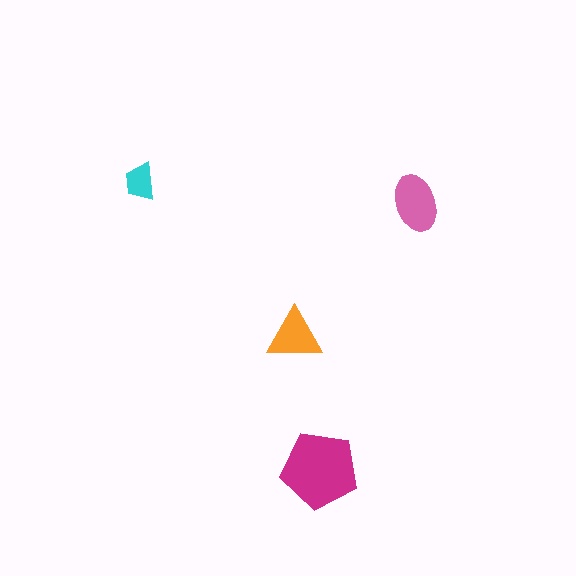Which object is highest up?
The cyan trapezoid is topmost.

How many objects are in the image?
There are 4 objects in the image.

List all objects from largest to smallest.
The magenta pentagon, the pink ellipse, the orange triangle, the cyan trapezoid.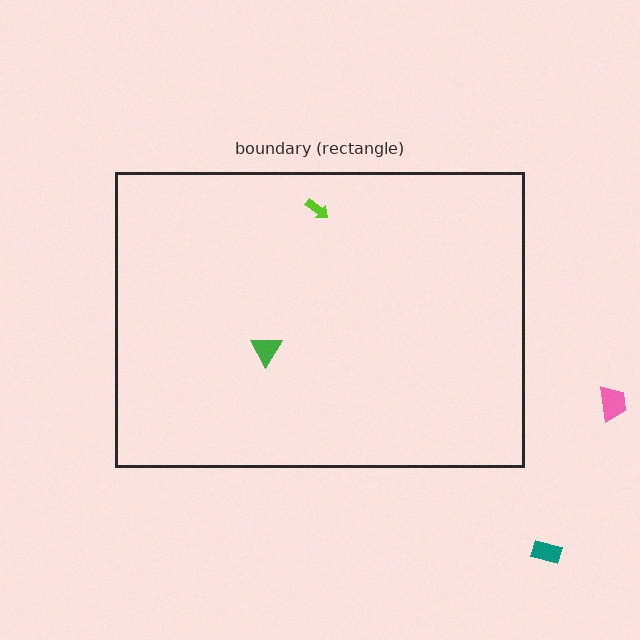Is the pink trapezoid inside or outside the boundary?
Outside.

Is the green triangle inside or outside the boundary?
Inside.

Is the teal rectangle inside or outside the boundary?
Outside.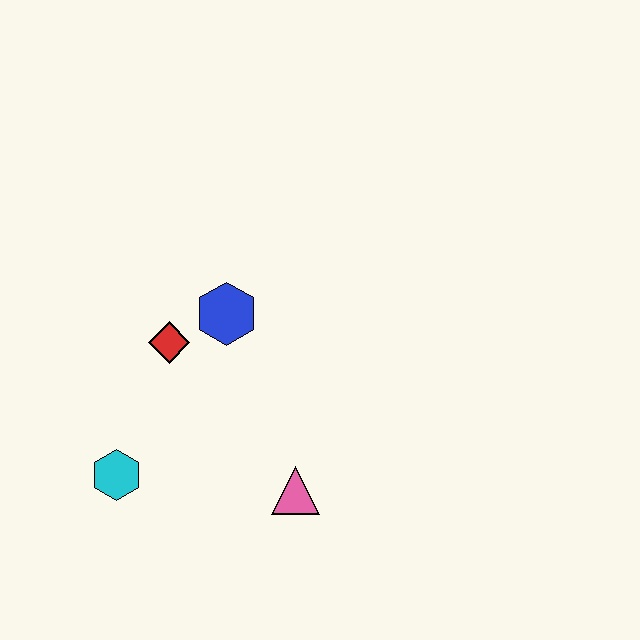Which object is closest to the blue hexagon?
The red diamond is closest to the blue hexagon.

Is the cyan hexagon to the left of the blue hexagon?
Yes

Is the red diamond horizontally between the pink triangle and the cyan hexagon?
Yes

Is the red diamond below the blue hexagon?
Yes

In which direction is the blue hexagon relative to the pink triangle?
The blue hexagon is above the pink triangle.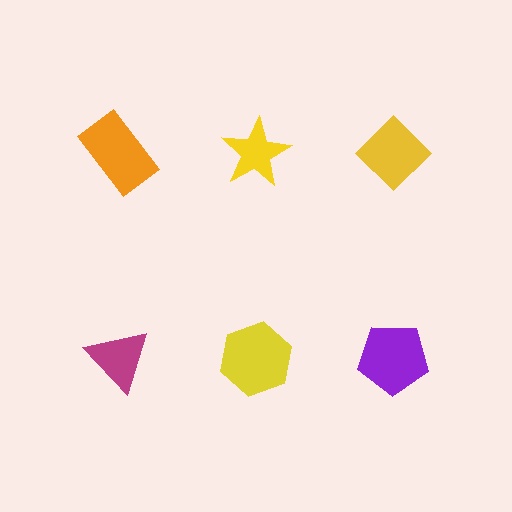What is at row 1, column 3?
A yellow diamond.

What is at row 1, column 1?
An orange rectangle.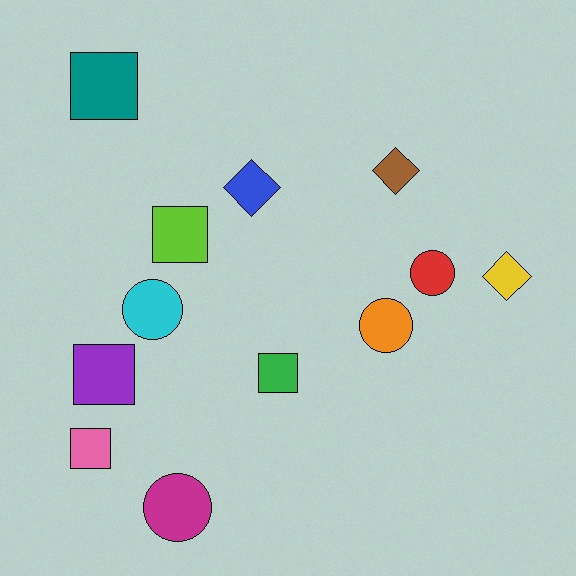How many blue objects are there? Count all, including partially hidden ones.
There is 1 blue object.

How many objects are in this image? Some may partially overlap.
There are 12 objects.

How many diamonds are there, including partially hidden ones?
There are 3 diamonds.